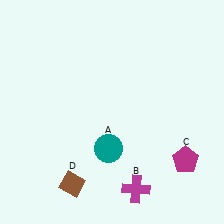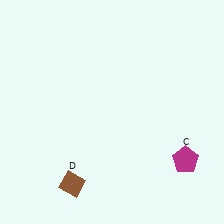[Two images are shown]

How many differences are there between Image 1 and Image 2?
There are 2 differences between the two images.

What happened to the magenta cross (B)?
The magenta cross (B) was removed in Image 2. It was in the bottom-right area of Image 1.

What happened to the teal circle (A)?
The teal circle (A) was removed in Image 2. It was in the bottom-left area of Image 1.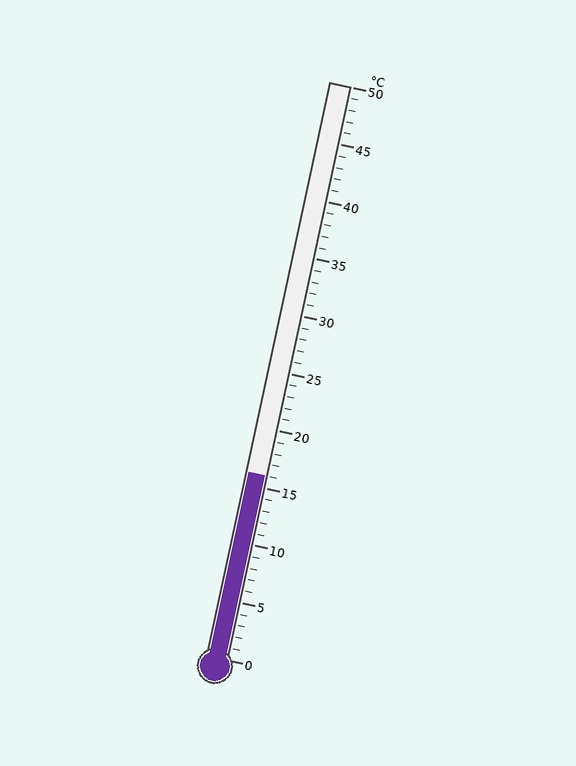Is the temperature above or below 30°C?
The temperature is below 30°C.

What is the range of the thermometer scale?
The thermometer scale ranges from 0°C to 50°C.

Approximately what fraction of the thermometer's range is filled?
The thermometer is filled to approximately 30% of its range.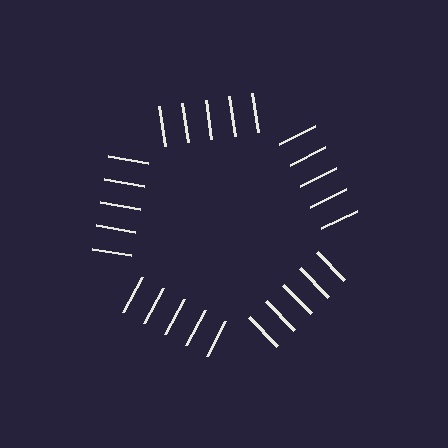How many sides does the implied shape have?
5 sides — the line-ends trace a pentagon.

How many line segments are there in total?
25 — 5 along each of the 5 edges.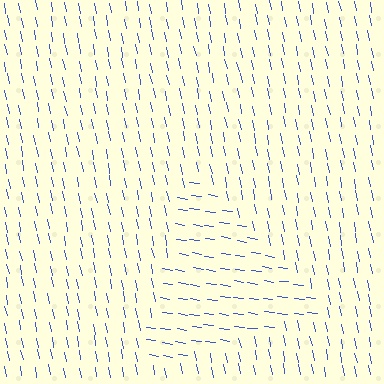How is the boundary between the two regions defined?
The boundary is defined purely by a change in line orientation (approximately 71 degrees difference). All lines are the same color and thickness.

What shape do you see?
I see a triangle.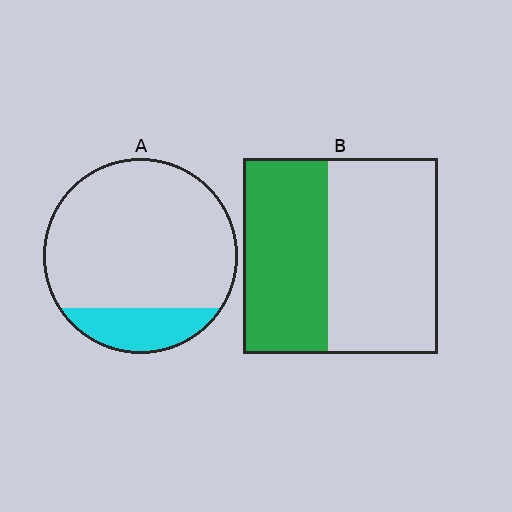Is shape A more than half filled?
No.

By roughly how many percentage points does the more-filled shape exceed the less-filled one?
By roughly 25 percentage points (B over A).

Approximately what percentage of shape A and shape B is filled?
A is approximately 20% and B is approximately 45%.